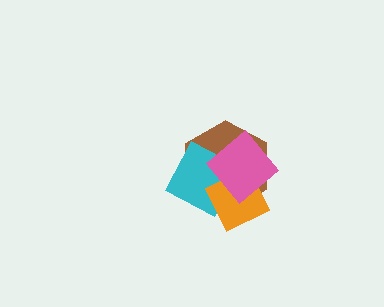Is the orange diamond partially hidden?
Yes, it is partially covered by another shape.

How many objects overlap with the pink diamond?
3 objects overlap with the pink diamond.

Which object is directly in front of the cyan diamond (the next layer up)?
The orange diamond is directly in front of the cyan diamond.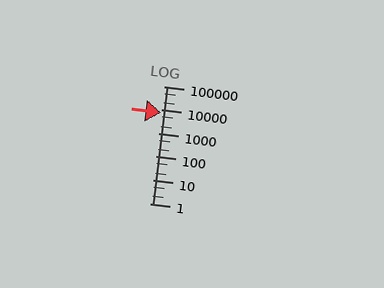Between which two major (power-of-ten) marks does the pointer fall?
The pointer is between 1000 and 10000.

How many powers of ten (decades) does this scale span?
The scale spans 5 decades, from 1 to 100000.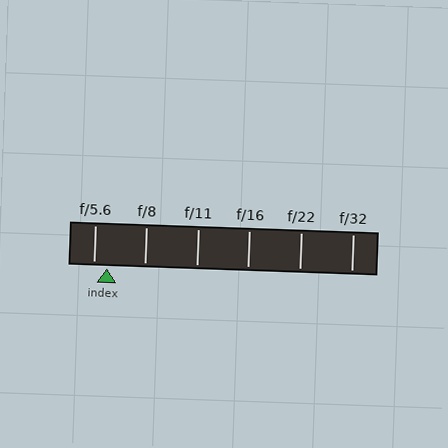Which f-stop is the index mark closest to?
The index mark is closest to f/5.6.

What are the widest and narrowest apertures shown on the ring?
The widest aperture shown is f/5.6 and the narrowest is f/32.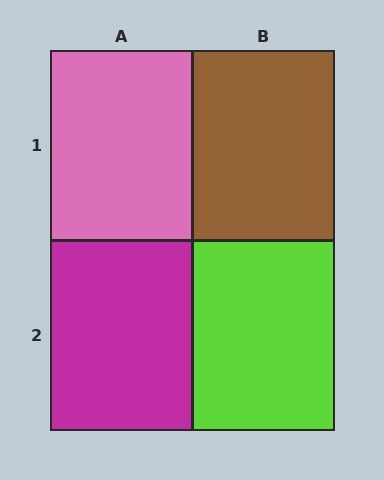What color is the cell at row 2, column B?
Lime.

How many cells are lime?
1 cell is lime.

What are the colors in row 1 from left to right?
Pink, brown.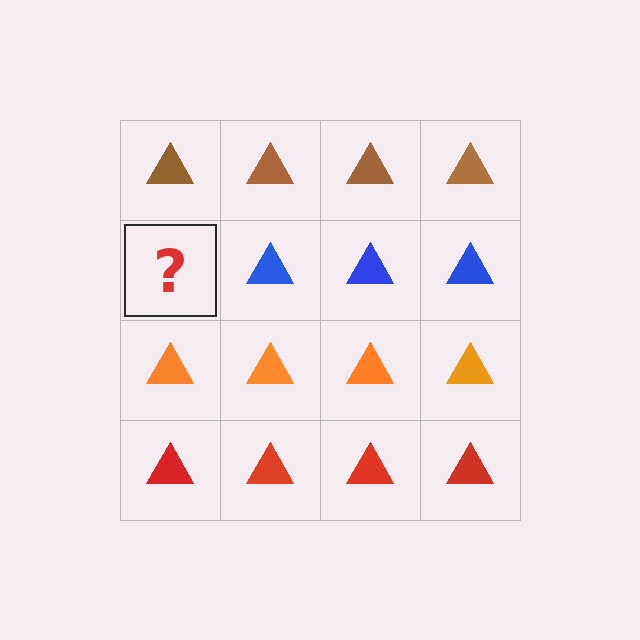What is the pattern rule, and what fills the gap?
The rule is that each row has a consistent color. The gap should be filled with a blue triangle.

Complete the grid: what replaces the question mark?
The question mark should be replaced with a blue triangle.